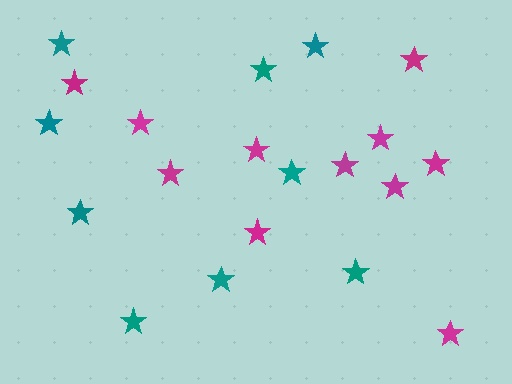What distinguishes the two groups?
There are 2 groups: one group of teal stars (9) and one group of magenta stars (11).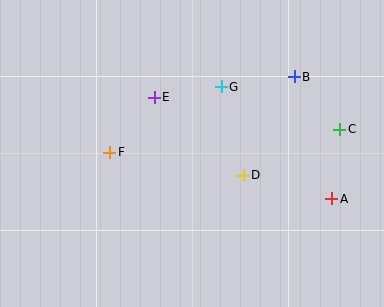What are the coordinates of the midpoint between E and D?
The midpoint between E and D is at (199, 136).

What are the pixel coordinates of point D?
Point D is at (243, 175).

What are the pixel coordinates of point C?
Point C is at (340, 129).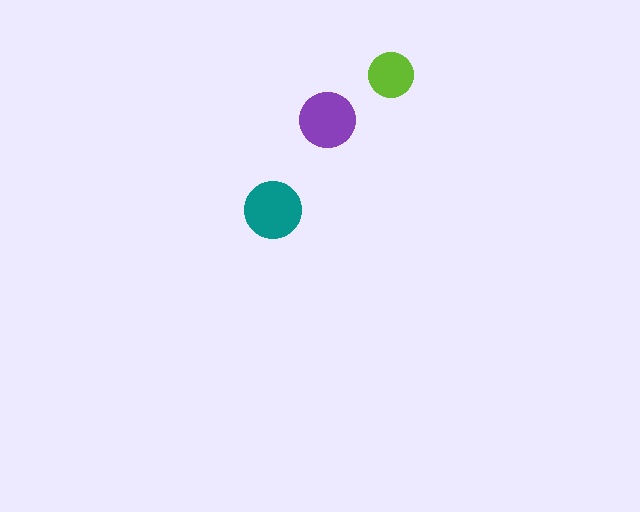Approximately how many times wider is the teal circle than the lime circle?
About 1.5 times wider.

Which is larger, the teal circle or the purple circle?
The teal one.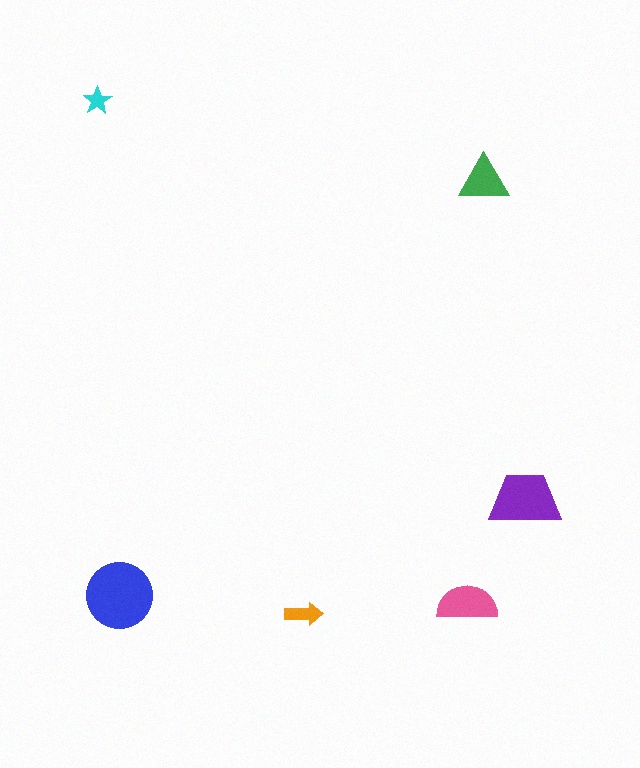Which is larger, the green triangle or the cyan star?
The green triangle.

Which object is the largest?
The blue circle.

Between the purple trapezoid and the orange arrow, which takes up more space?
The purple trapezoid.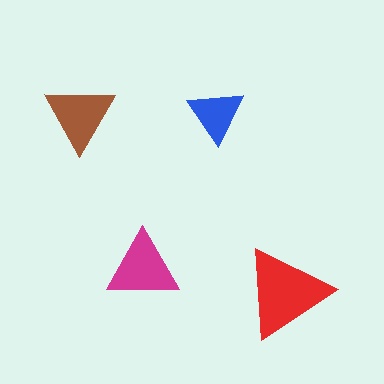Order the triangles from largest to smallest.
the red one, the magenta one, the brown one, the blue one.